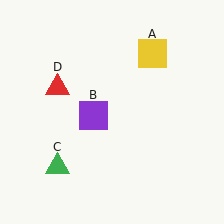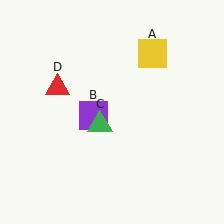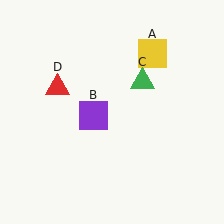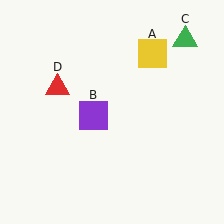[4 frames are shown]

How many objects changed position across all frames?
1 object changed position: green triangle (object C).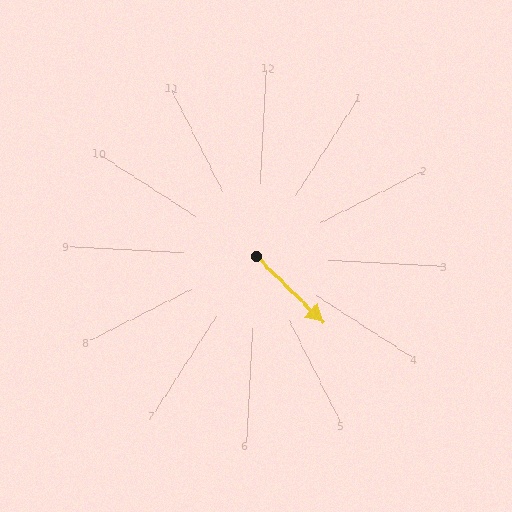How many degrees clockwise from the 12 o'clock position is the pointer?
Approximately 132 degrees.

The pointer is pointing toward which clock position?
Roughly 4 o'clock.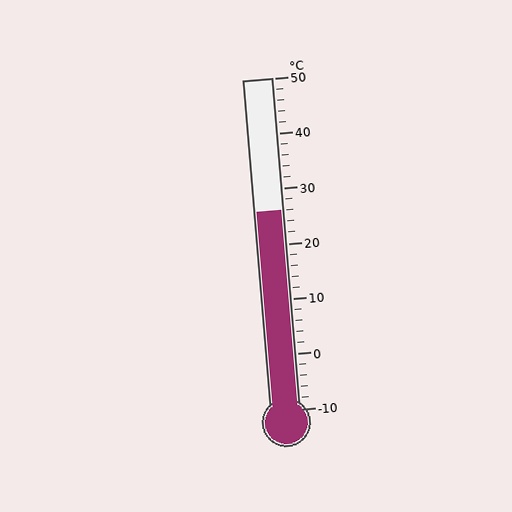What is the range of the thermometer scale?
The thermometer scale ranges from -10°C to 50°C.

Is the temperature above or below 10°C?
The temperature is above 10°C.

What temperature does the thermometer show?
The thermometer shows approximately 26°C.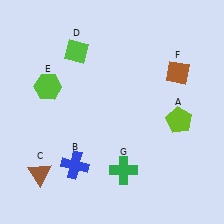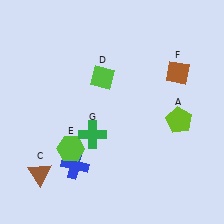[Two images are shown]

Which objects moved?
The objects that moved are: the lime diamond (D), the lime hexagon (E), the green cross (G).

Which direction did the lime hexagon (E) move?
The lime hexagon (E) moved down.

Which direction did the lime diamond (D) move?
The lime diamond (D) moved down.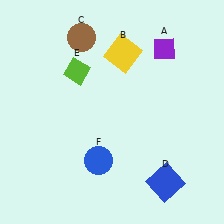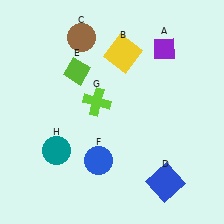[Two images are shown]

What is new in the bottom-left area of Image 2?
A teal circle (H) was added in the bottom-left area of Image 2.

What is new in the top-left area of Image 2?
A lime cross (G) was added in the top-left area of Image 2.